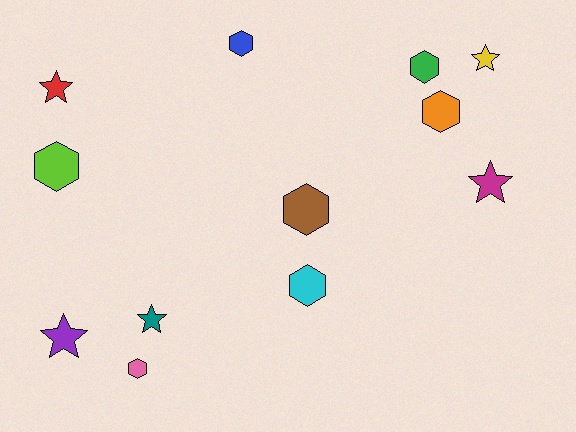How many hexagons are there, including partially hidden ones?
There are 7 hexagons.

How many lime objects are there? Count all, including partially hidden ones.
There is 1 lime object.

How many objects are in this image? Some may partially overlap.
There are 12 objects.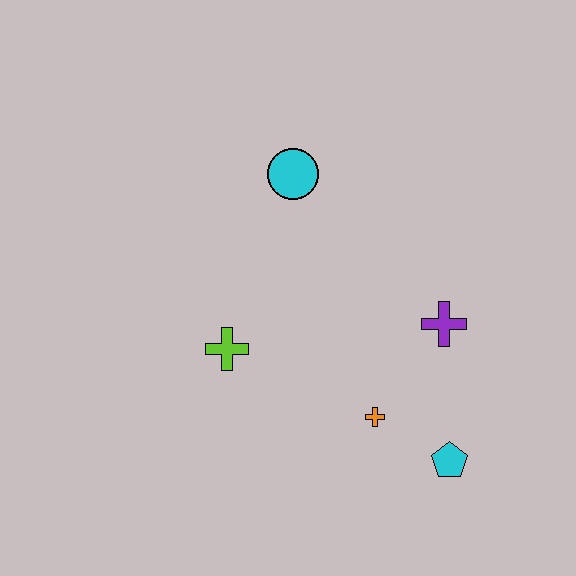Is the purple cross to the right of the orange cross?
Yes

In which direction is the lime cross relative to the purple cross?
The lime cross is to the left of the purple cross.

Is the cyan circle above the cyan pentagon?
Yes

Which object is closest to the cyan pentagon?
The orange cross is closest to the cyan pentagon.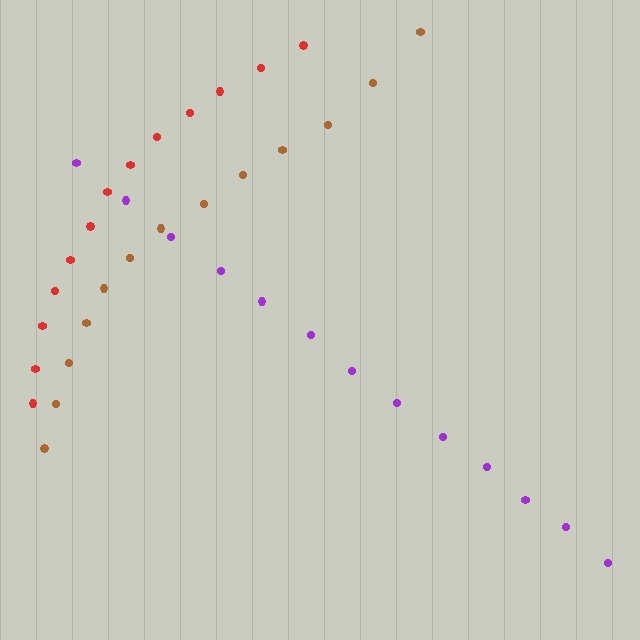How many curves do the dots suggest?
There are 3 distinct paths.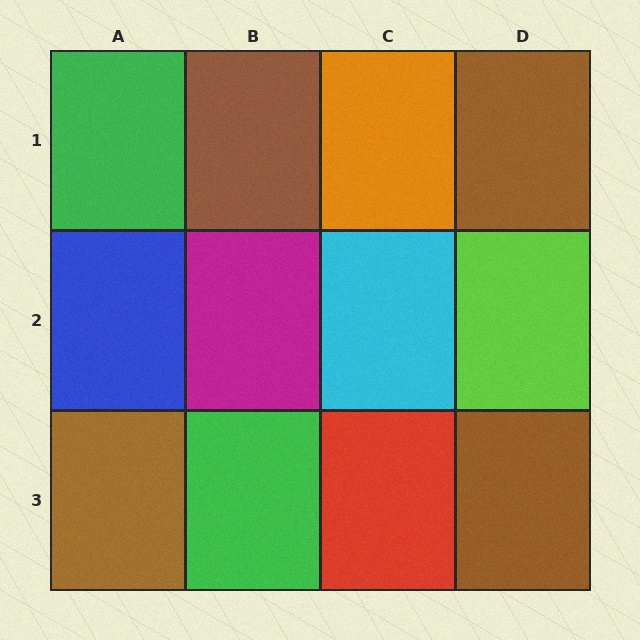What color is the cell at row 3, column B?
Green.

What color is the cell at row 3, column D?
Brown.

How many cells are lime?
1 cell is lime.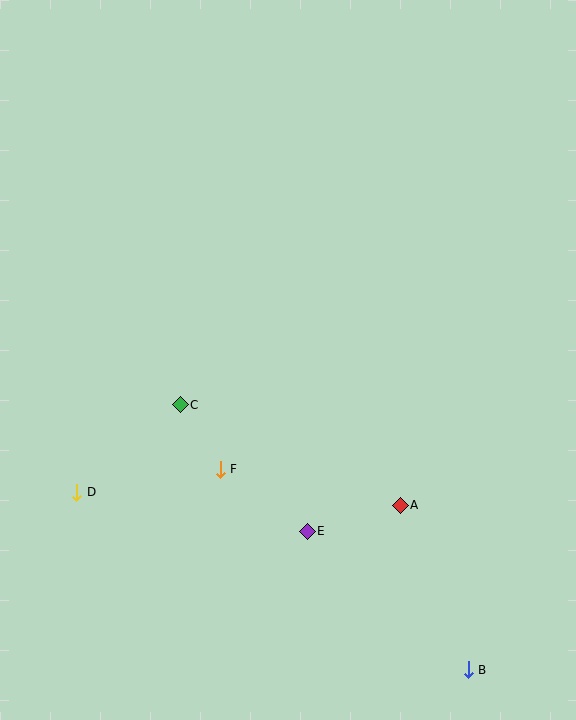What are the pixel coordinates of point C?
Point C is at (180, 405).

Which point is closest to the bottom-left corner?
Point D is closest to the bottom-left corner.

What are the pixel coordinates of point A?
Point A is at (400, 505).